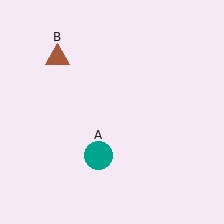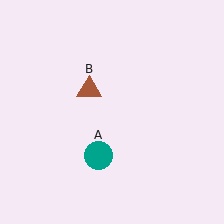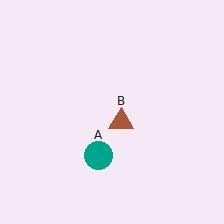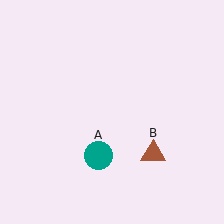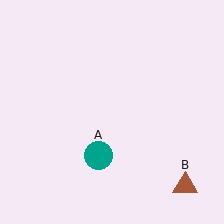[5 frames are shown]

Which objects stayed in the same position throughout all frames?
Teal circle (object A) remained stationary.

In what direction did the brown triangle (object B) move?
The brown triangle (object B) moved down and to the right.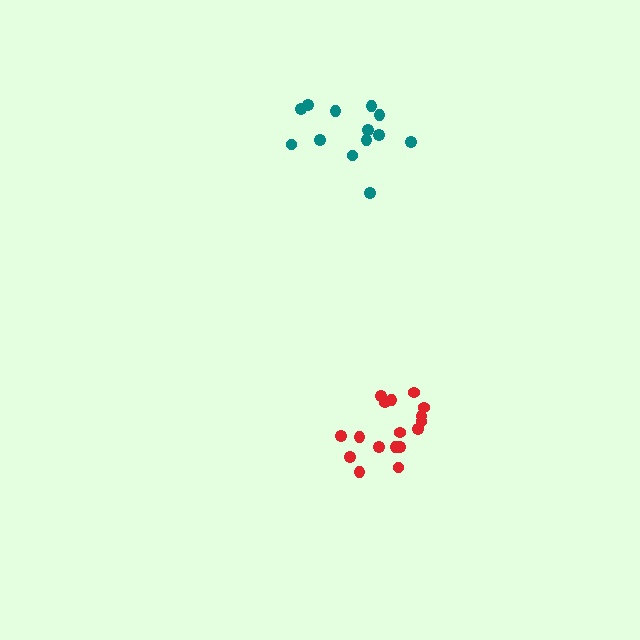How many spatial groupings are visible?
There are 2 spatial groupings.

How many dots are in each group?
Group 1: 13 dots, Group 2: 17 dots (30 total).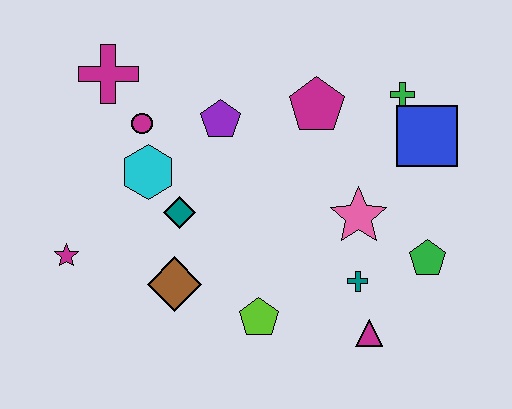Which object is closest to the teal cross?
The magenta triangle is closest to the teal cross.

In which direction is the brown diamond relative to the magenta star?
The brown diamond is to the right of the magenta star.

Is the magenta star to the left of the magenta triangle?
Yes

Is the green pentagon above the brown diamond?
Yes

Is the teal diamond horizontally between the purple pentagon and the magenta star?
Yes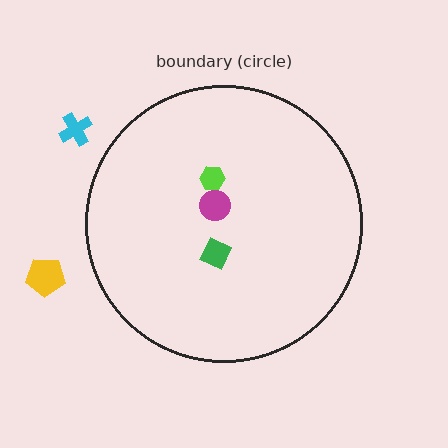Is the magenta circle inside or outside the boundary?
Inside.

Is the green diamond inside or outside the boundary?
Inside.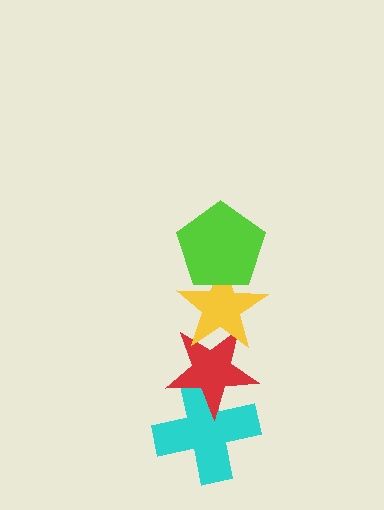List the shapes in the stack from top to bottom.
From top to bottom: the lime pentagon, the yellow star, the red star, the cyan cross.